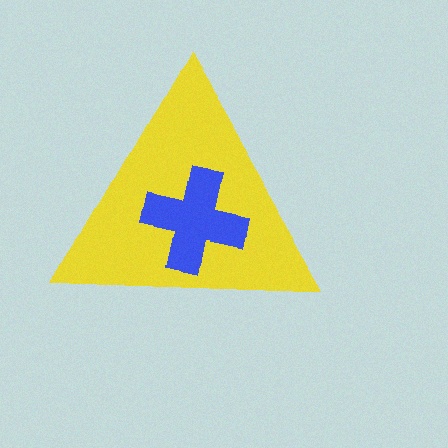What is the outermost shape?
The yellow triangle.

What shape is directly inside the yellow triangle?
The blue cross.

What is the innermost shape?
The blue cross.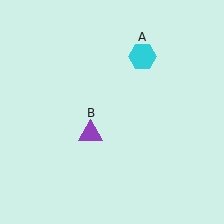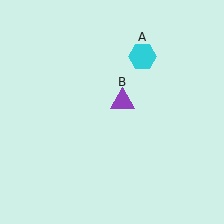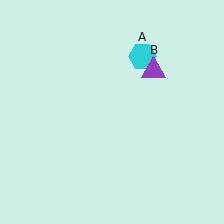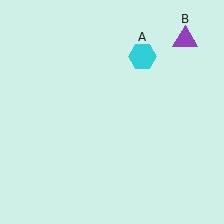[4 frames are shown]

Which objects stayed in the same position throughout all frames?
Cyan hexagon (object A) remained stationary.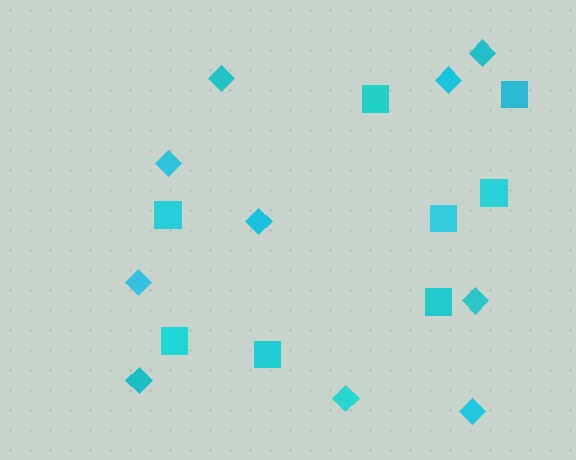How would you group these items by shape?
There are 2 groups: one group of squares (8) and one group of diamonds (10).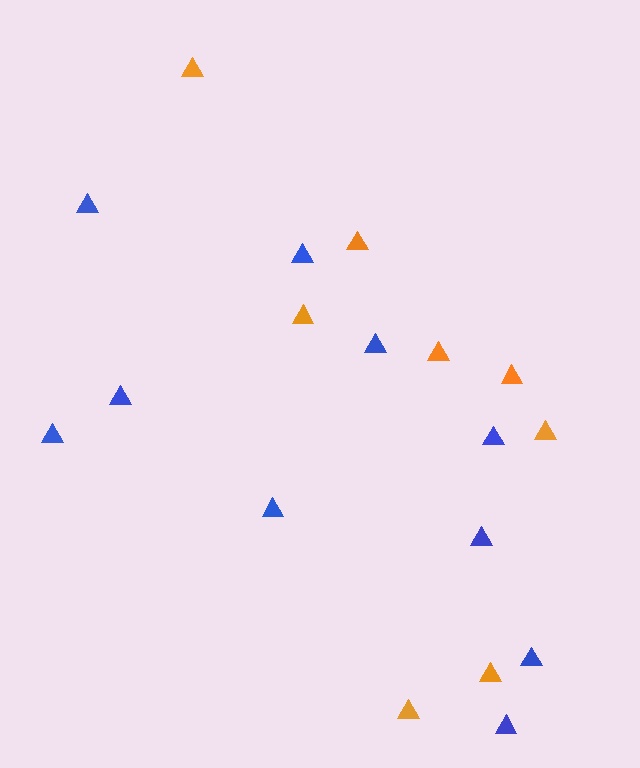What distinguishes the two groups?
There are 2 groups: one group of orange triangles (8) and one group of blue triangles (10).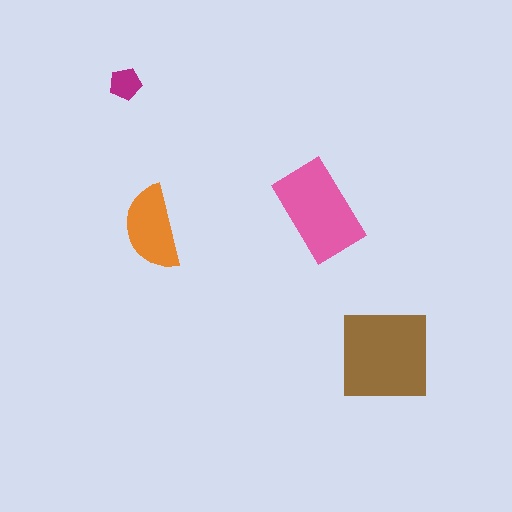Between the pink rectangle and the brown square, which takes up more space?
The brown square.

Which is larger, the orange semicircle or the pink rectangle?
The pink rectangle.